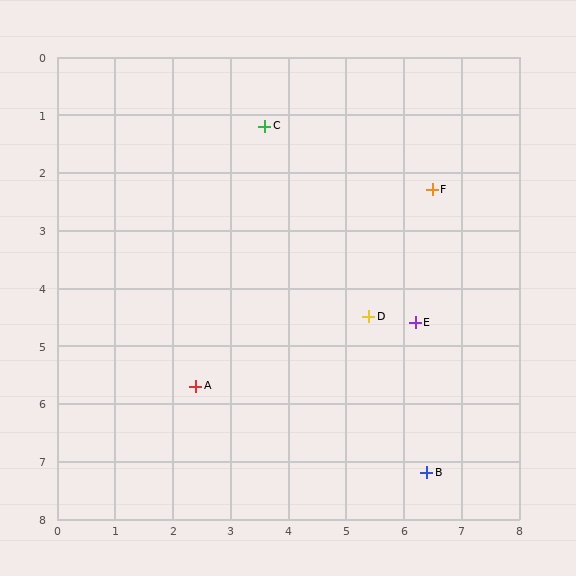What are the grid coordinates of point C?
Point C is at approximately (3.6, 1.2).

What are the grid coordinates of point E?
Point E is at approximately (6.2, 4.6).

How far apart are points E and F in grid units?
Points E and F are about 2.3 grid units apart.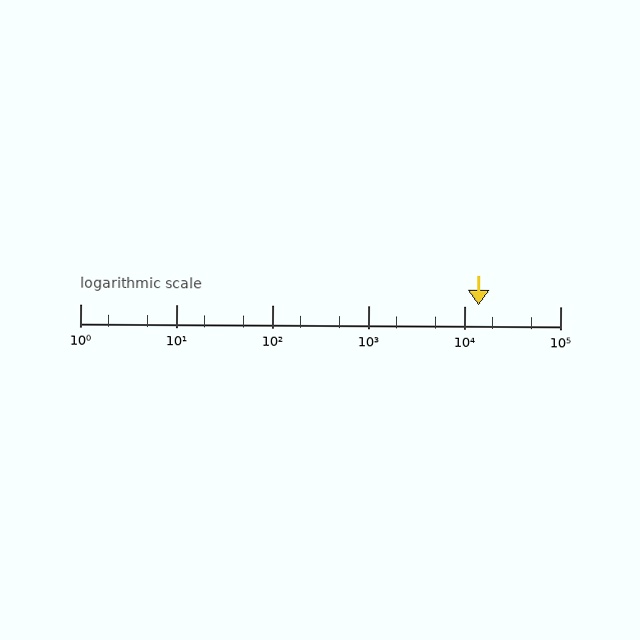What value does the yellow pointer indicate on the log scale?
The pointer indicates approximately 14000.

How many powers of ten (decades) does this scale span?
The scale spans 5 decades, from 1 to 100000.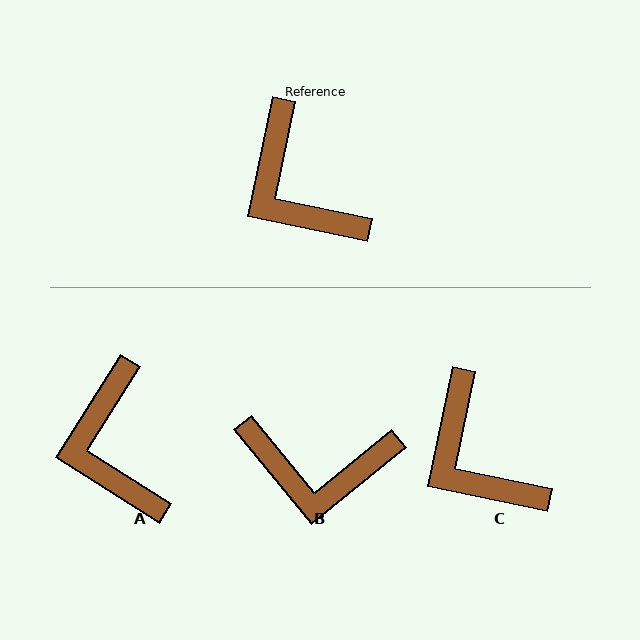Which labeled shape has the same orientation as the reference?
C.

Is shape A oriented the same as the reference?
No, it is off by about 21 degrees.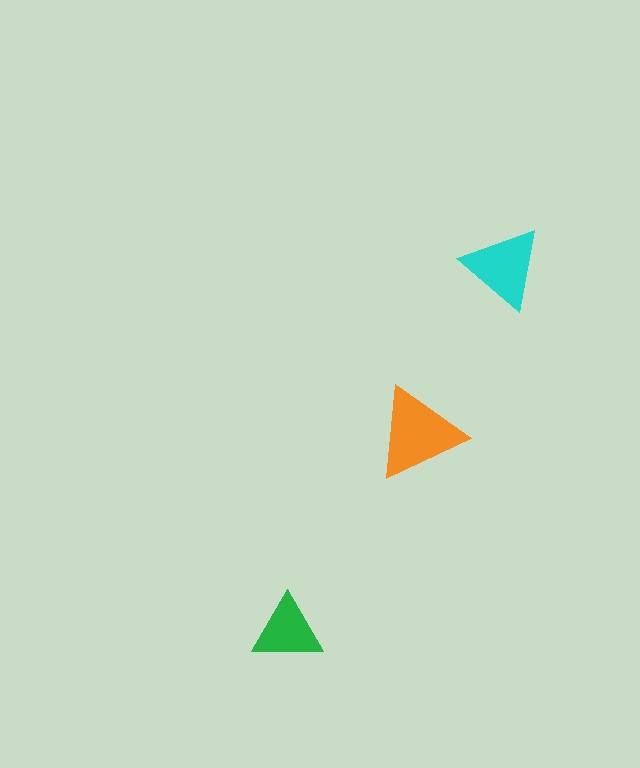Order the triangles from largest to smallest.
the orange one, the cyan one, the green one.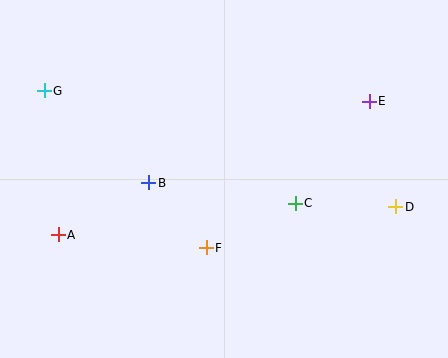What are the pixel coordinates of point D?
Point D is at (396, 207).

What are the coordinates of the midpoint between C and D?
The midpoint between C and D is at (346, 205).